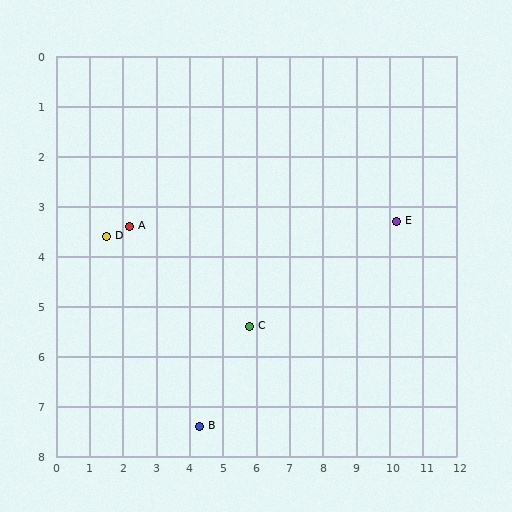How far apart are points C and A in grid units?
Points C and A are about 4.1 grid units apart.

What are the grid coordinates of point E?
Point E is at approximately (10.2, 3.3).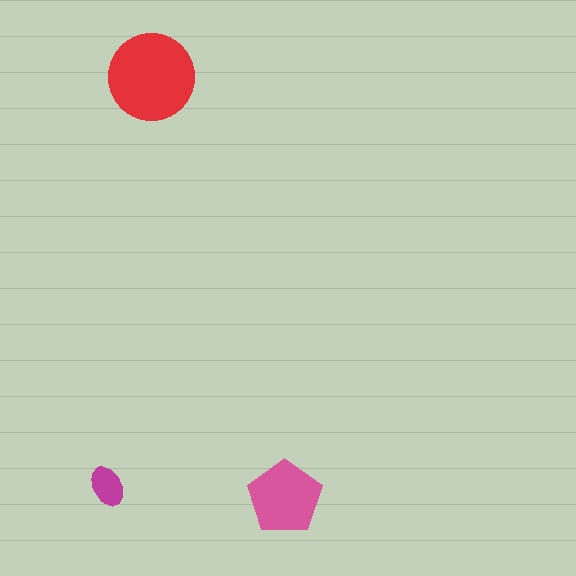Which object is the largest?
The red circle.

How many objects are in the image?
There are 3 objects in the image.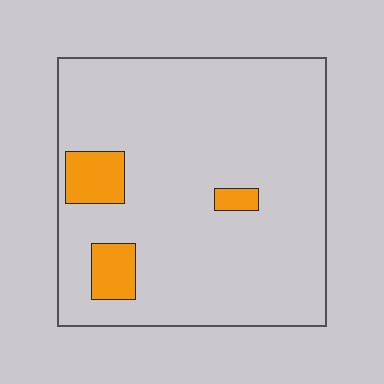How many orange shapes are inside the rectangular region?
3.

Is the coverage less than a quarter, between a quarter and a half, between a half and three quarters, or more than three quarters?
Less than a quarter.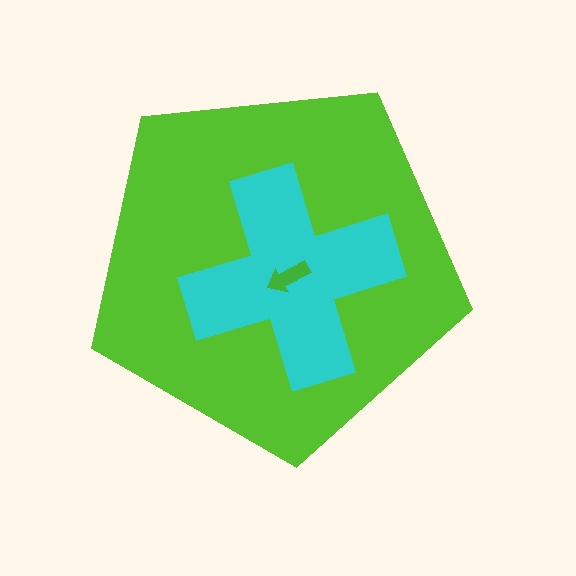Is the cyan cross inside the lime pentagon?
Yes.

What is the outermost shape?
The lime pentagon.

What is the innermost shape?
The green arrow.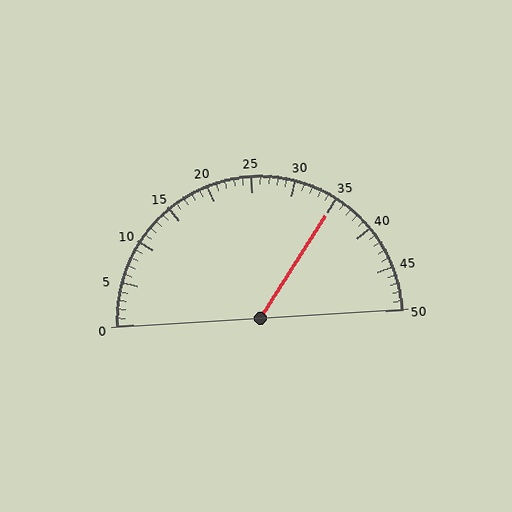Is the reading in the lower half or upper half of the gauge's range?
The reading is in the upper half of the range (0 to 50).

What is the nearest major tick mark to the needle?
The nearest major tick mark is 35.